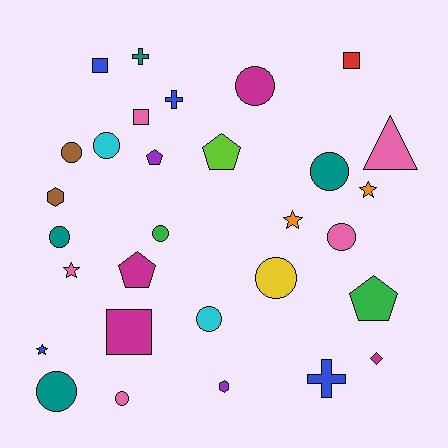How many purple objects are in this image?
There are 2 purple objects.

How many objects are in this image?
There are 30 objects.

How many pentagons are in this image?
There are 4 pentagons.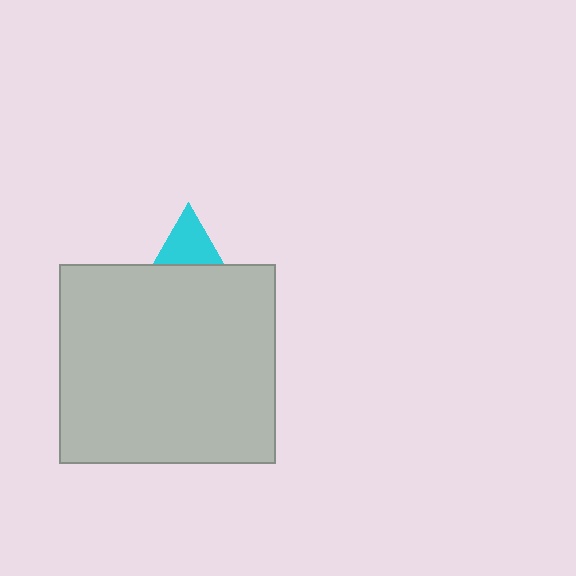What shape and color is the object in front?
The object in front is a light gray rectangle.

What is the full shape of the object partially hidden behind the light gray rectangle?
The partially hidden object is a cyan triangle.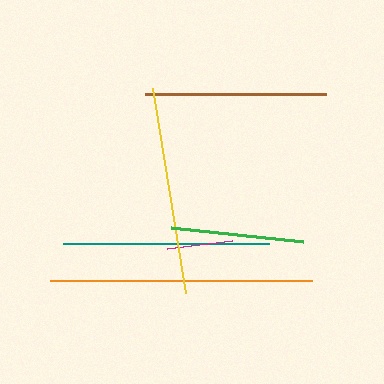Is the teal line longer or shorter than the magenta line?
The teal line is longer than the magenta line.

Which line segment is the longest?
The orange line is the longest at approximately 262 pixels.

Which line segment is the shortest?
The magenta line is the shortest at approximately 65 pixels.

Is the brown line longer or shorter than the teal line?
The teal line is longer than the brown line.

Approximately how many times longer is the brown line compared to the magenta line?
The brown line is approximately 2.8 times the length of the magenta line.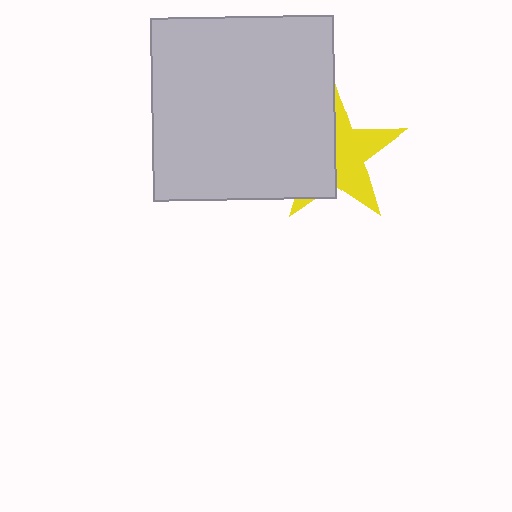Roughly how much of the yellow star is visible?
About half of it is visible (roughly 50%).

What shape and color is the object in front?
The object in front is a light gray square.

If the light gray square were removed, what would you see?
You would see the complete yellow star.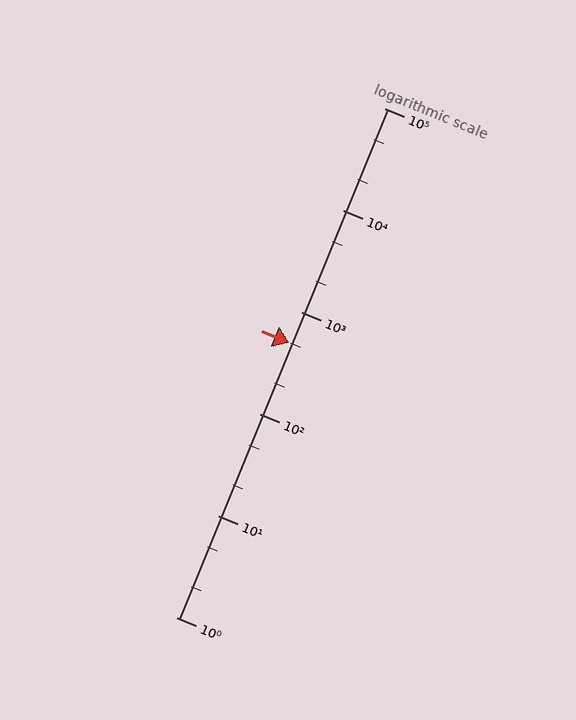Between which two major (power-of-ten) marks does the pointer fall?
The pointer is between 100 and 1000.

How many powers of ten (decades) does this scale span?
The scale spans 5 decades, from 1 to 100000.